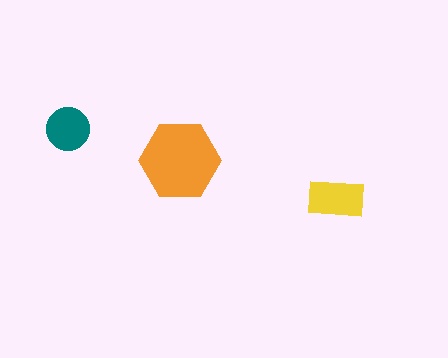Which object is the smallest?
The teal circle.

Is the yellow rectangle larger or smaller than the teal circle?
Larger.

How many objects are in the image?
There are 3 objects in the image.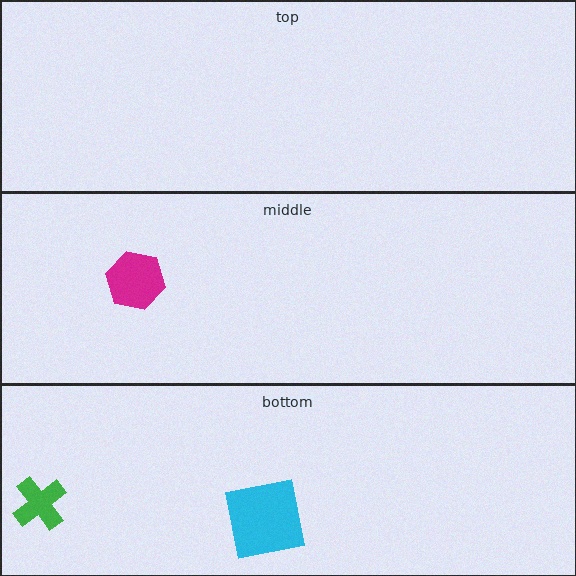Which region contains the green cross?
The bottom region.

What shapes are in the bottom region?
The cyan square, the green cross.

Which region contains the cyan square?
The bottom region.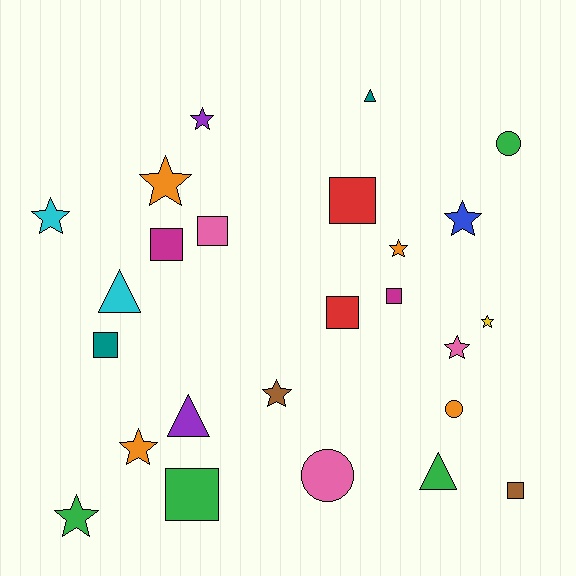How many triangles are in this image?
There are 4 triangles.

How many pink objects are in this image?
There are 3 pink objects.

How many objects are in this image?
There are 25 objects.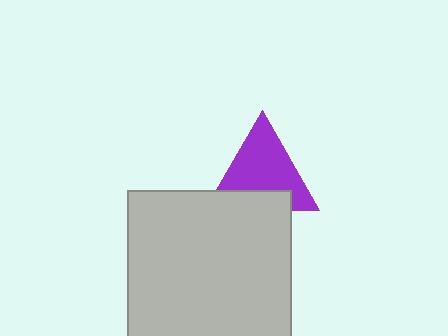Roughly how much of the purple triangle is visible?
Most of it is visible (roughly 70%).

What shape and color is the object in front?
The object in front is a light gray rectangle.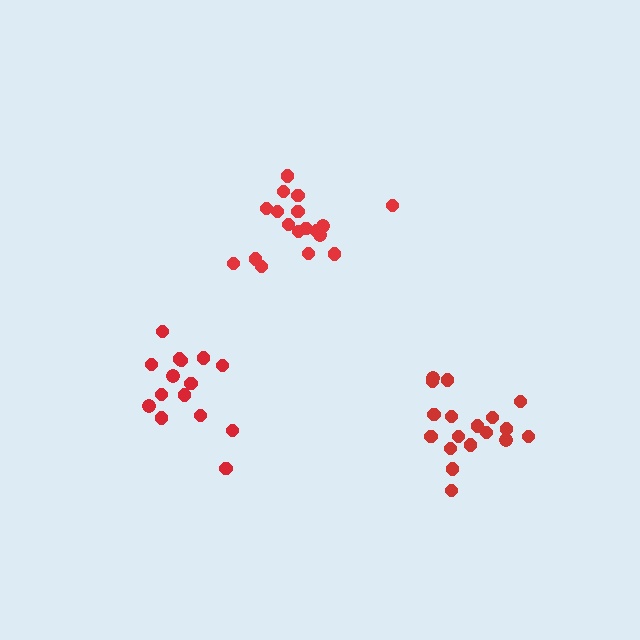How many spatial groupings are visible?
There are 3 spatial groupings.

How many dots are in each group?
Group 1: 15 dots, Group 2: 18 dots, Group 3: 18 dots (51 total).